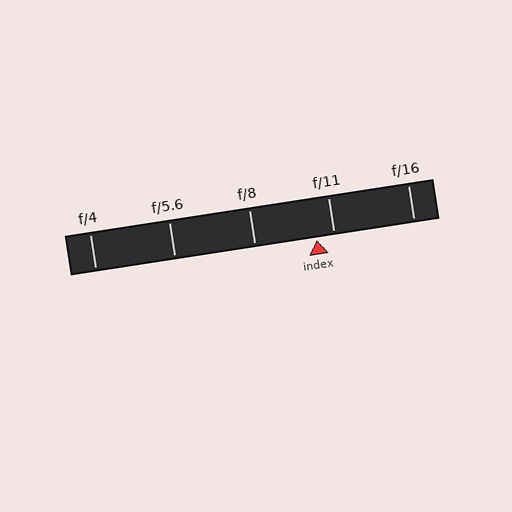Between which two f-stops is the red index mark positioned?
The index mark is between f/8 and f/11.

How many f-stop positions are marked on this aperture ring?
There are 5 f-stop positions marked.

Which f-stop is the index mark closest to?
The index mark is closest to f/11.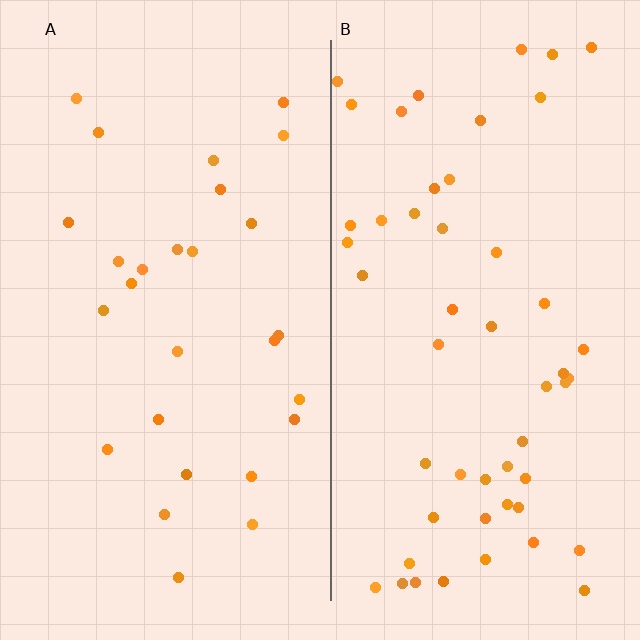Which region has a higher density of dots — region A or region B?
B (the right).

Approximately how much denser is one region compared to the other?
Approximately 1.9× — region B over region A.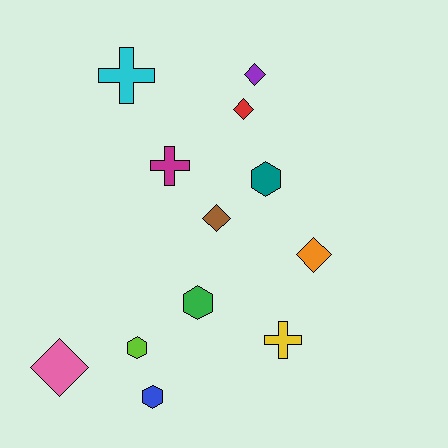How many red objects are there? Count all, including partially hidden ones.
There is 1 red object.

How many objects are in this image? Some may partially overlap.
There are 12 objects.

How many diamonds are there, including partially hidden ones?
There are 5 diamonds.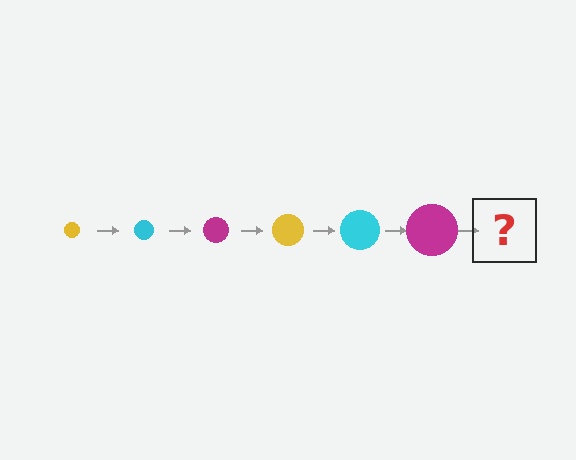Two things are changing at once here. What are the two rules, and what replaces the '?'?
The two rules are that the circle grows larger each step and the color cycles through yellow, cyan, and magenta. The '?' should be a yellow circle, larger than the previous one.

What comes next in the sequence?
The next element should be a yellow circle, larger than the previous one.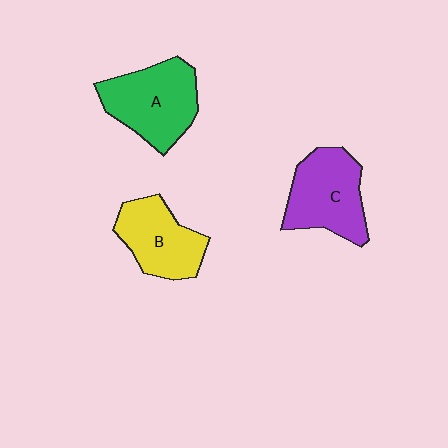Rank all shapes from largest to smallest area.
From largest to smallest: A (green), C (purple), B (yellow).